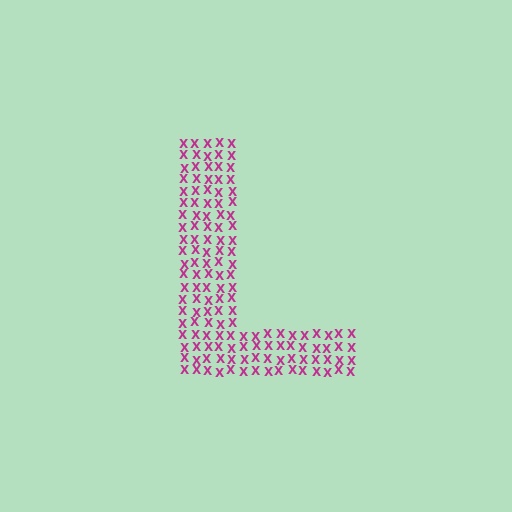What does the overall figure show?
The overall figure shows the letter L.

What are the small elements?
The small elements are letter X's.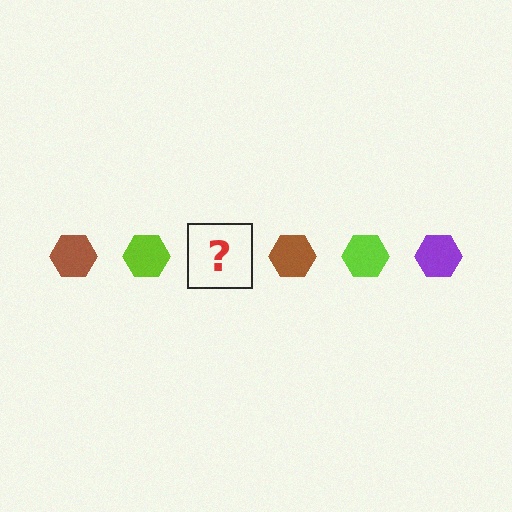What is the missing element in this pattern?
The missing element is a purple hexagon.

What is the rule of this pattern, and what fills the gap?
The rule is that the pattern cycles through brown, lime, purple hexagons. The gap should be filled with a purple hexagon.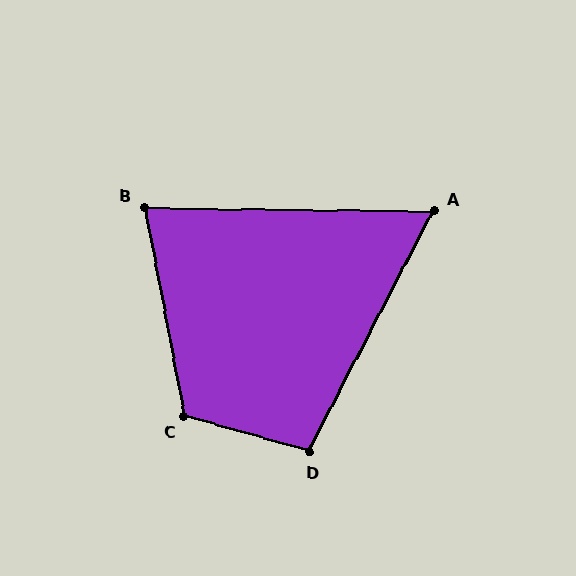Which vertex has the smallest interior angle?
A, at approximately 63 degrees.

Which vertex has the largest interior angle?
C, at approximately 117 degrees.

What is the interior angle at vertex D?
Approximately 102 degrees (obtuse).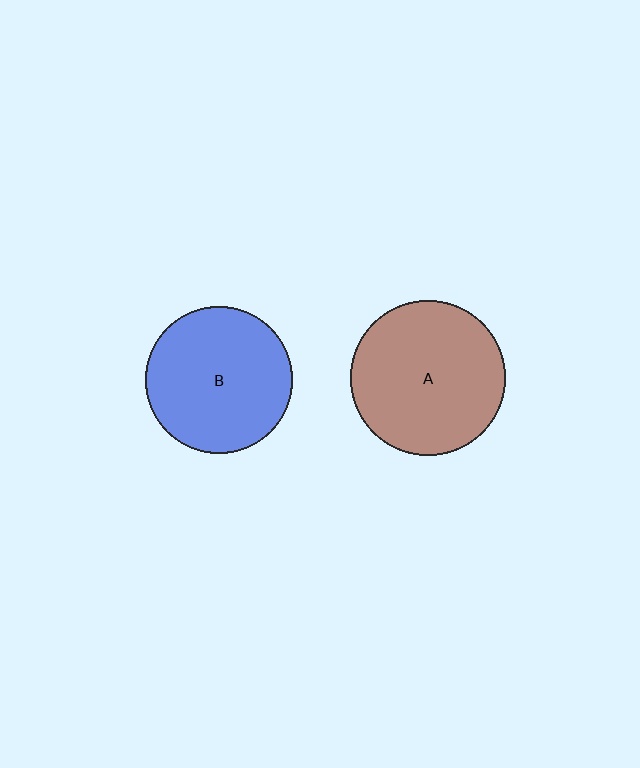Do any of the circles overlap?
No, none of the circles overlap.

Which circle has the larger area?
Circle A (brown).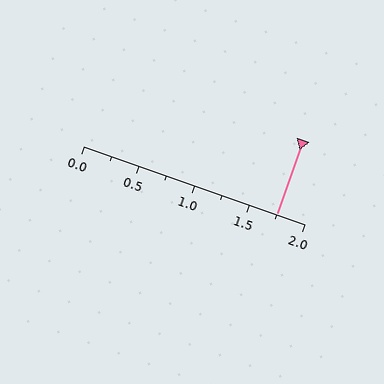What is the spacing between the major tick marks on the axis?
The major ticks are spaced 0.5 apart.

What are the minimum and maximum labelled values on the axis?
The axis runs from 0.0 to 2.0.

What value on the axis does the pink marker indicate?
The marker indicates approximately 1.75.